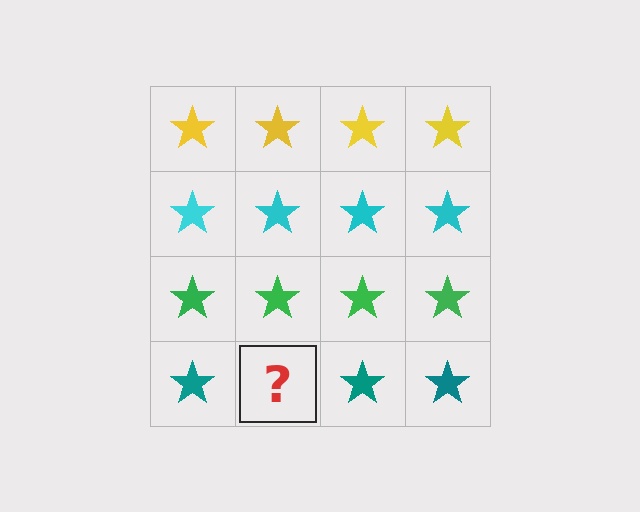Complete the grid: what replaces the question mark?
The question mark should be replaced with a teal star.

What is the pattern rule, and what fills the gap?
The rule is that each row has a consistent color. The gap should be filled with a teal star.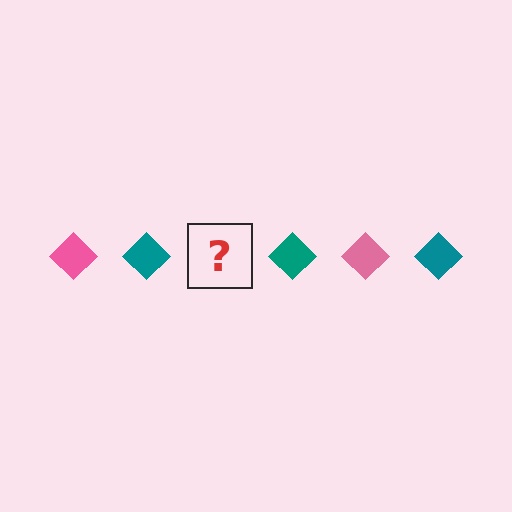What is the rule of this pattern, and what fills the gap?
The rule is that the pattern cycles through pink, teal diamonds. The gap should be filled with a pink diamond.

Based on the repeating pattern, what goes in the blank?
The blank should be a pink diamond.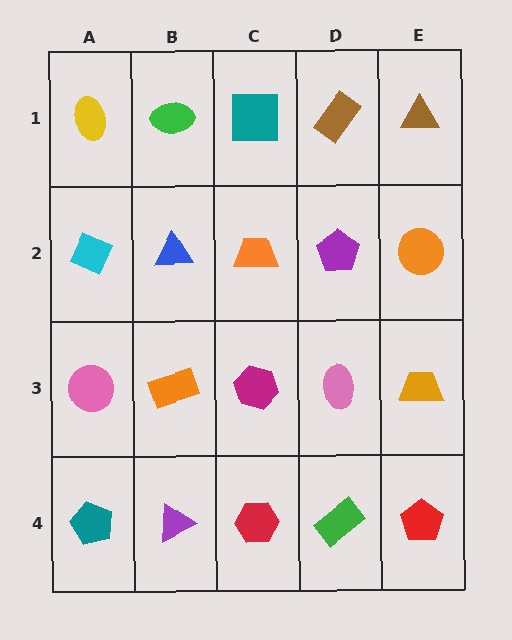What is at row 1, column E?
A brown triangle.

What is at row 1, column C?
A teal square.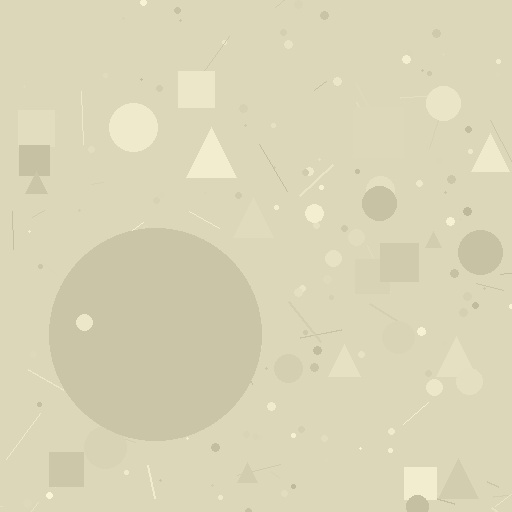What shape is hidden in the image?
A circle is hidden in the image.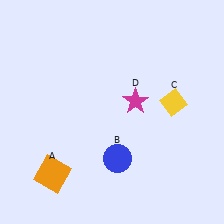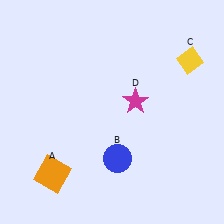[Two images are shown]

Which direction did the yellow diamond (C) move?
The yellow diamond (C) moved up.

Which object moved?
The yellow diamond (C) moved up.